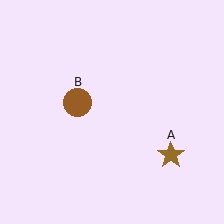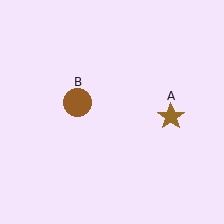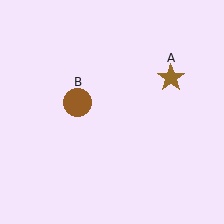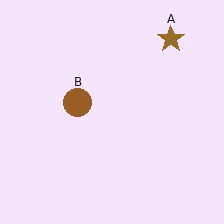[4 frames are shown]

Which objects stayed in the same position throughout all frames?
Brown circle (object B) remained stationary.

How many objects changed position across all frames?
1 object changed position: brown star (object A).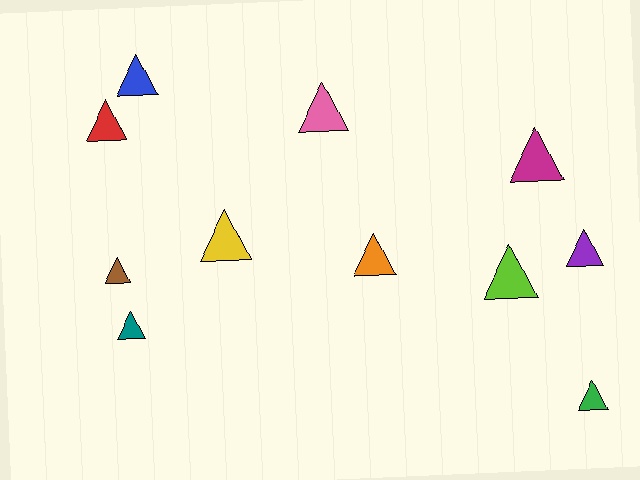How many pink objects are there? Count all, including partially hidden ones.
There is 1 pink object.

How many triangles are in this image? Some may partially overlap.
There are 11 triangles.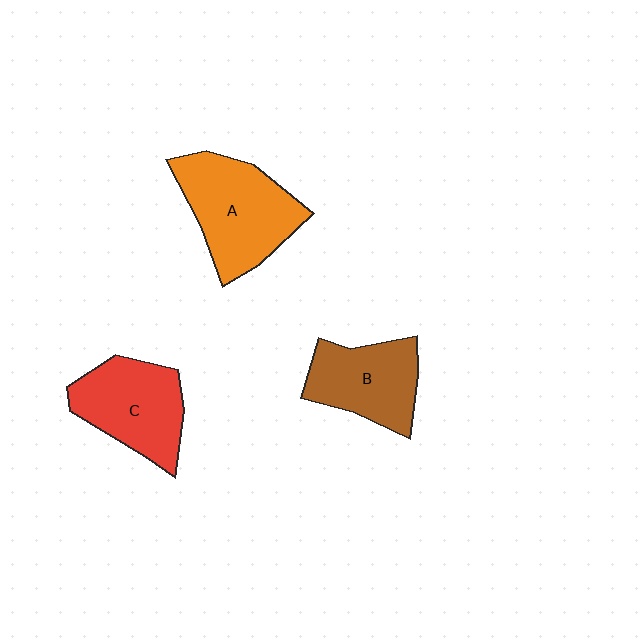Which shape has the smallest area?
Shape B (brown).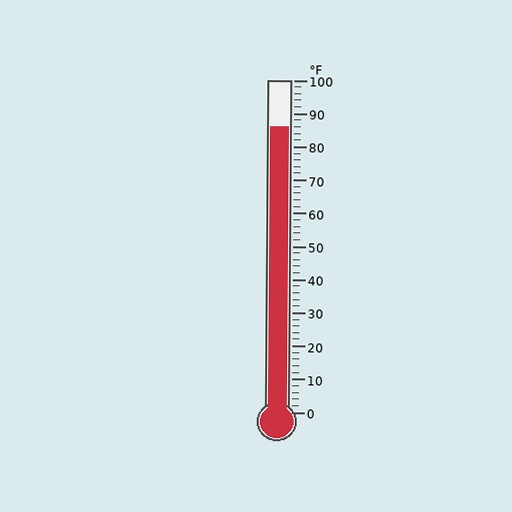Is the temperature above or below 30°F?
The temperature is above 30°F.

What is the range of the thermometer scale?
The thermometer scale ranges from 0°F to 100°F.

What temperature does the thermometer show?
The thermometer shows approximately 86°F.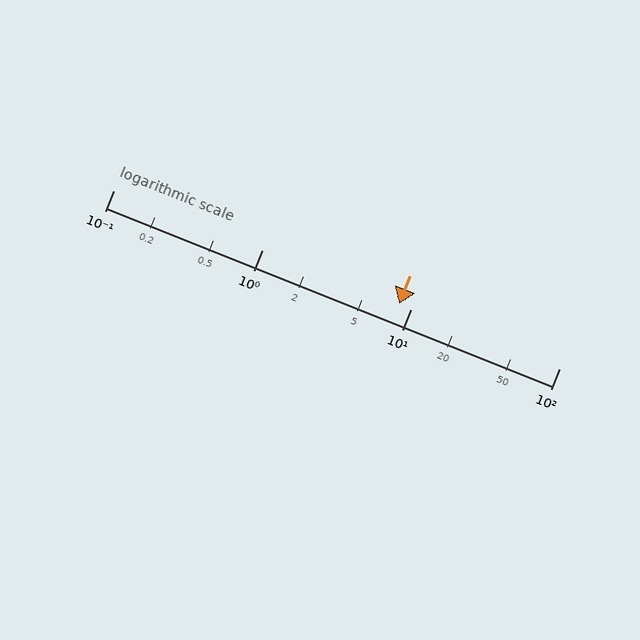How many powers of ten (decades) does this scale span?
The scale spans 3 decades, from 0.1 to 100.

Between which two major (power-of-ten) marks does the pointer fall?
The pointer is between 1 and 10.